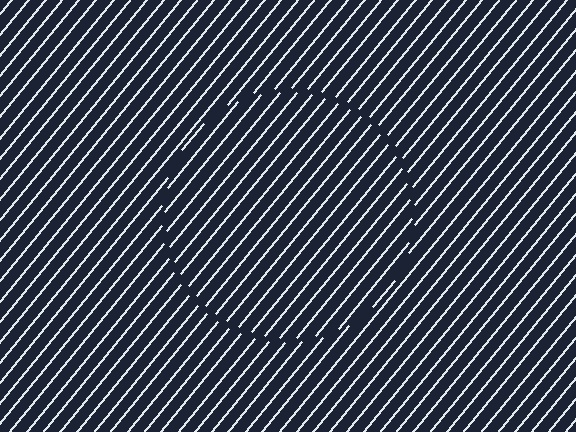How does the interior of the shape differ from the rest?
The interior of the shape contains the same grating, shifted by half a period — the contour is defined by the phase discontinuity where line-ends from the inner and outer gratings abut.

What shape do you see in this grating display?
An illusory circle. The interior of the shape contains the same grating, shifted by half a period — the contour is defined by the phase discontinuity where line-ends from the inner and outer gratings abut.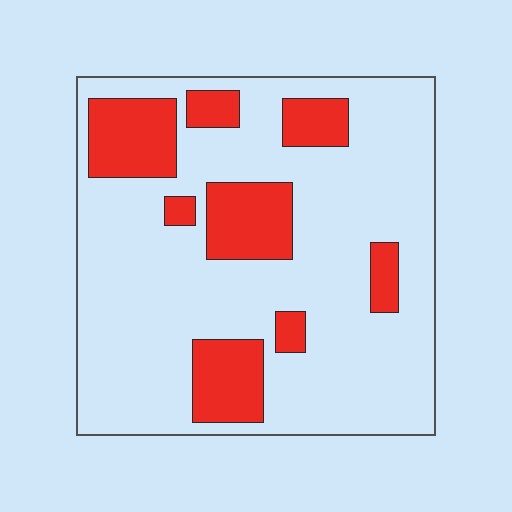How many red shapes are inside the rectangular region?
8.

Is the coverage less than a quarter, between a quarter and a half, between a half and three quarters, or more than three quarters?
Less than a quarter.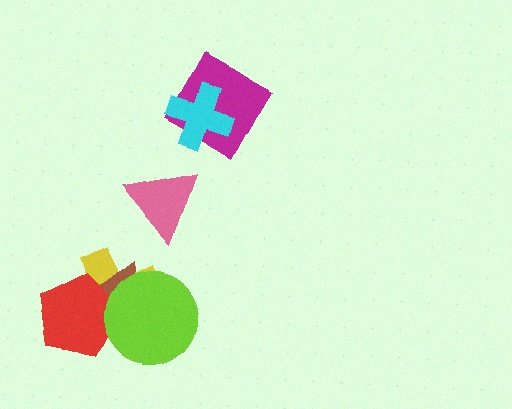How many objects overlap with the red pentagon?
3 objects overlap with the red pentagon.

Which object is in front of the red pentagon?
The lime circle is in front of the red pentagon.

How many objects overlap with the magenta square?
1 object overlaps with the magenta square.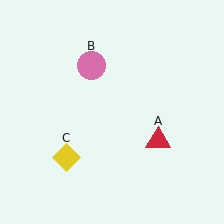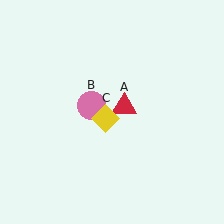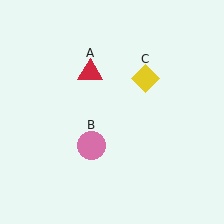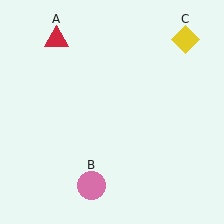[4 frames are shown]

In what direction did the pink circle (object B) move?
The pink circle (object B) moved down.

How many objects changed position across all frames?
3 objects changed position: red triangle (object A), pink circle (object B), yellow diamond (object C).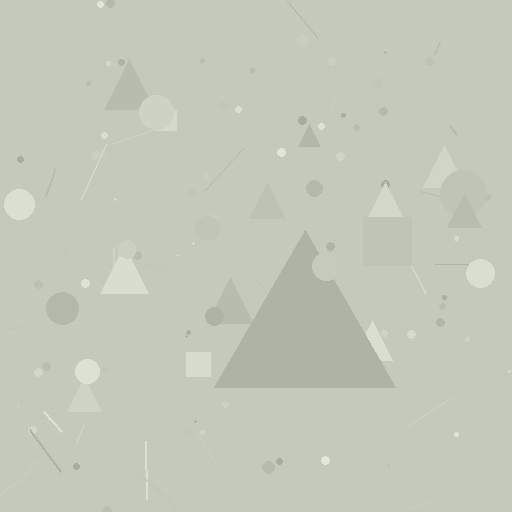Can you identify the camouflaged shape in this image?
The camouflaged shape is a triangle.